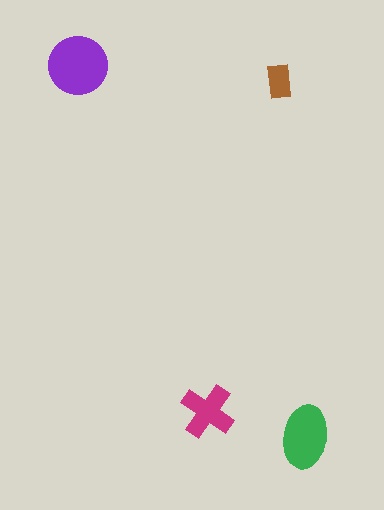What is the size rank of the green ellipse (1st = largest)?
2nd.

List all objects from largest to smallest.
The purple circle, the green ellipse, the magenta cross, the brown rectangle.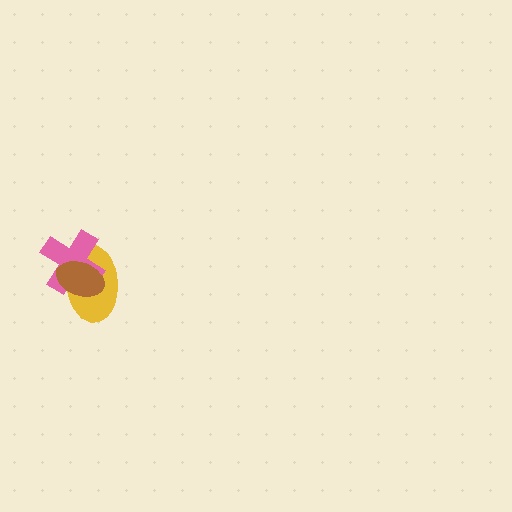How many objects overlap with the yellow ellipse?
2 objects overlap with the yellow ellipse.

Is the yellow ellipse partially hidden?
Yes, it is partially covered by another shape.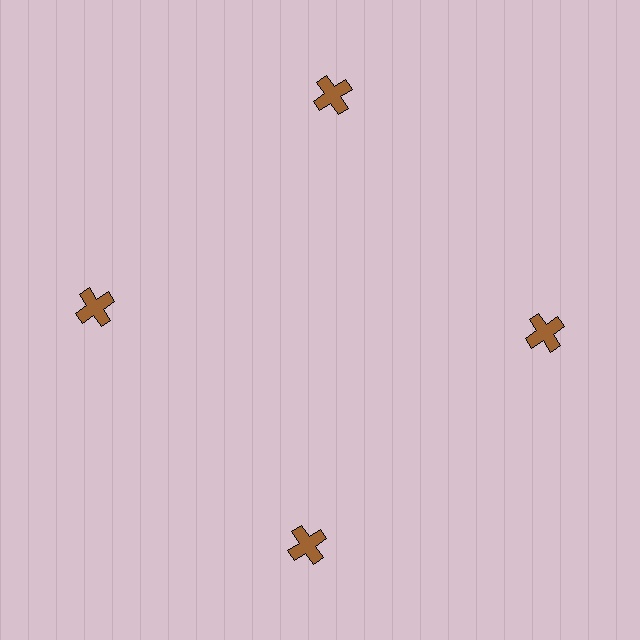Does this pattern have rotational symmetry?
Yes, this pattern has 4-fold rotational symmetry. It looks the same after rotating 90 degrees around the center.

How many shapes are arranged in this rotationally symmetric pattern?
There are 4 shapes, arranged in 4 groups of 1.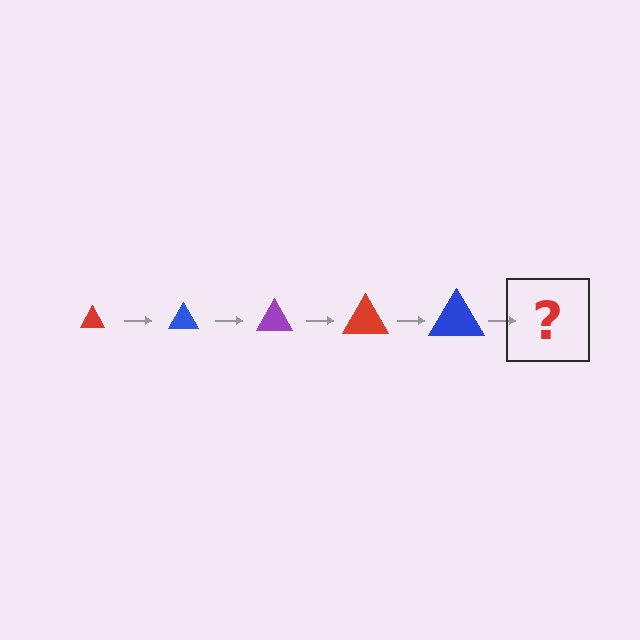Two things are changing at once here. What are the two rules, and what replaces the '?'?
The two rules are that the triangle grows larger each step and the color cycles through red, blue, and purple. The '?' should be a purple triangle, larger than the previous one.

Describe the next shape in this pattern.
It should be a purple triangle, larger than the previous one.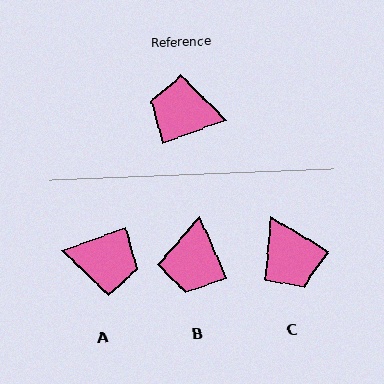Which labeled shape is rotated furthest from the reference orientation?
A, about 179 degrees away.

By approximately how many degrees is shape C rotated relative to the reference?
Approximately 130 degrees counter-clockwise.